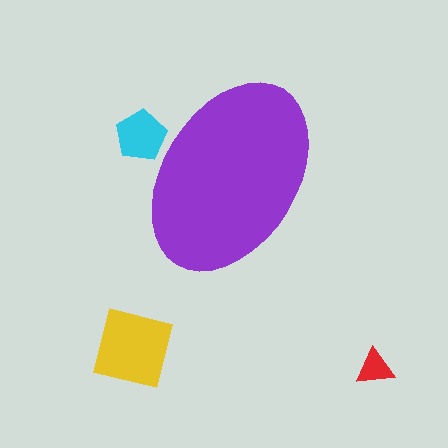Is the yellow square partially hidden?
No, the yellow square is fully visible.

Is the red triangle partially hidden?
No, the red triangle is fully visible.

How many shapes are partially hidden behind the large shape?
1 shape is partially hidden.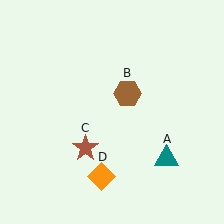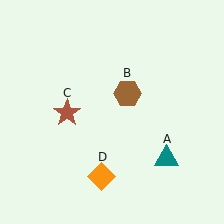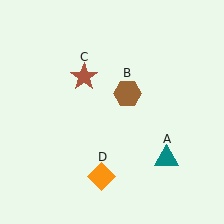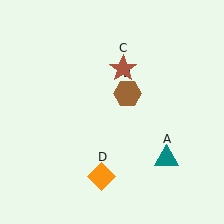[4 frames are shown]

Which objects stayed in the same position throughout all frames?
Teal triangle (object A) and brown hexagon (object B) and orange diamond (object D) remained stationary.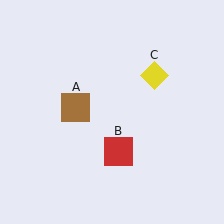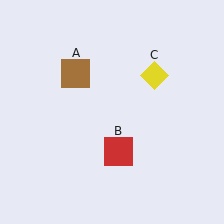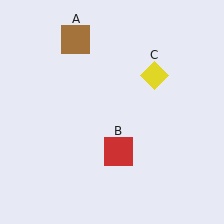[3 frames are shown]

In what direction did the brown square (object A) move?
The brown square (object A) moved up.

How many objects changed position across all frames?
1 object changed position: brown square (object A).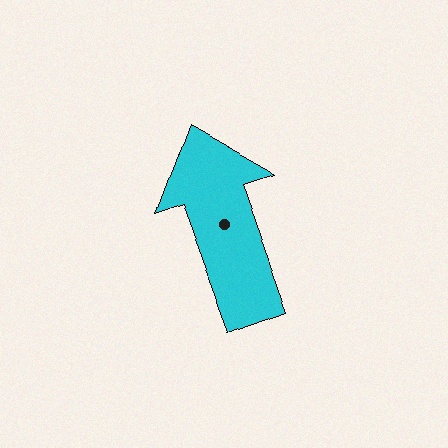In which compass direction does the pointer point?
North.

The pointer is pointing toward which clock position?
Roughly 11 o'clock.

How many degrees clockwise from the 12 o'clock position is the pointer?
Approximately 340 degrees.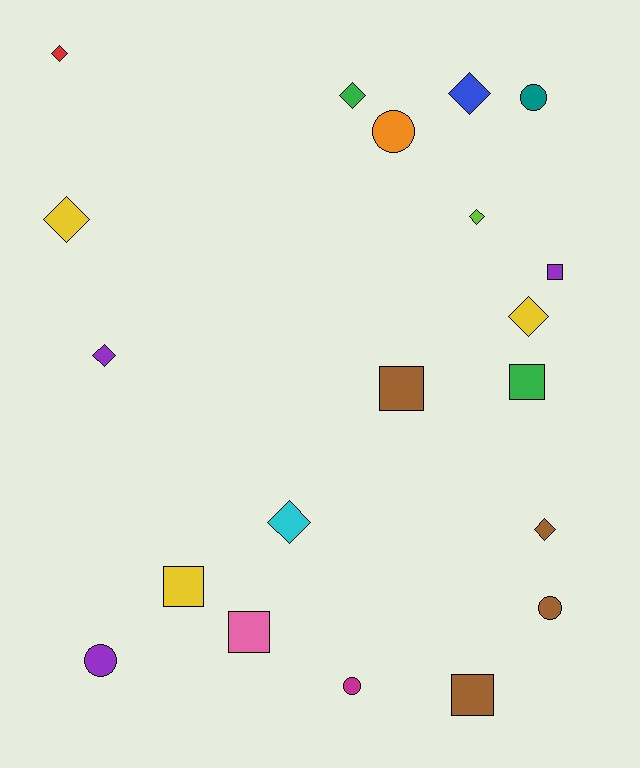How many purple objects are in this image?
There are 3 purple objects.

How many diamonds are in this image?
There are 9 diamonds.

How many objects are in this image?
There are 20 objects.